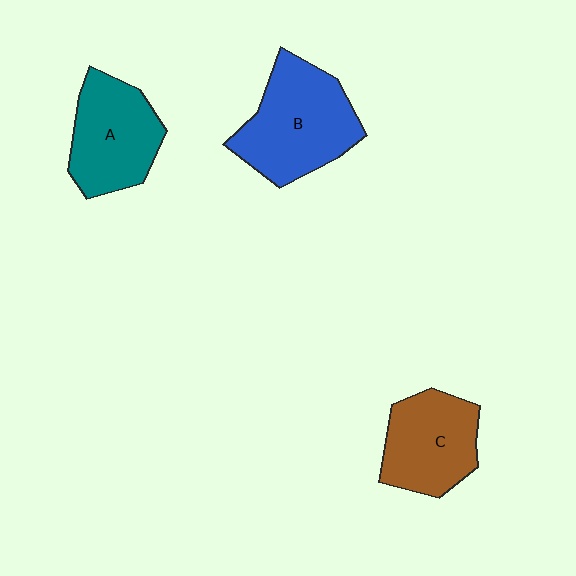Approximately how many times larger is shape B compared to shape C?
Approximately 1.3 times.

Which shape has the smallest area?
Shape C (brown).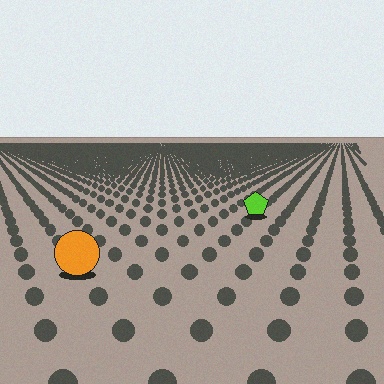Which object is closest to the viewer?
The orange circle is closest. The texture marks near it are larger and more spread out.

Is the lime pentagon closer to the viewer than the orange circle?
No. The orange circle is closer — you can tell from the texture gradient: the ground texture is coarser near it.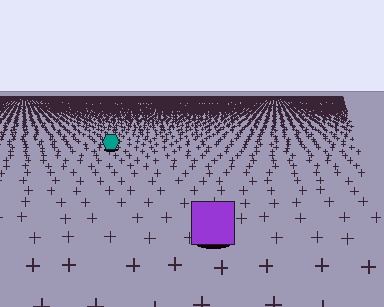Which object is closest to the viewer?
The purple square is closest. The texture marks near it are larger and more spread out.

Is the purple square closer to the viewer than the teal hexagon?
Yes. The purple square is closer — you can tell from the texture gradient: the ground texture is coarser near it.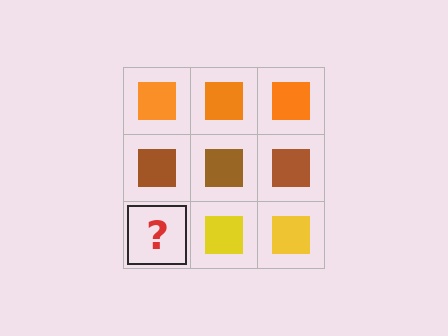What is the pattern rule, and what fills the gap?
The rule is that each row has a consistent color. The gap should be filled with a yellow square.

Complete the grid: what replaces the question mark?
The question mark should be replaced with a yellow square.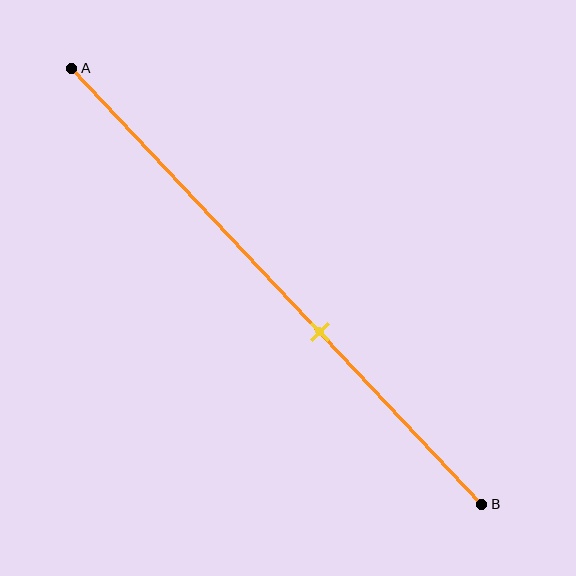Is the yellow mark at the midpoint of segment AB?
No, the mark is at about 60% from A, not at the 50% midpoint.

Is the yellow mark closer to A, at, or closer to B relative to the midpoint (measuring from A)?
The yellow mark is closer to point B than the midpoint of segment AB.